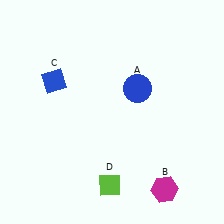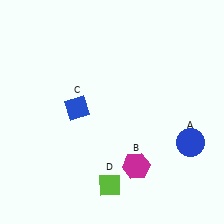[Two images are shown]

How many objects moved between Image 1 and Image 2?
3 objects moved between the two images.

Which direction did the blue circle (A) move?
The blue circle (A) moved down.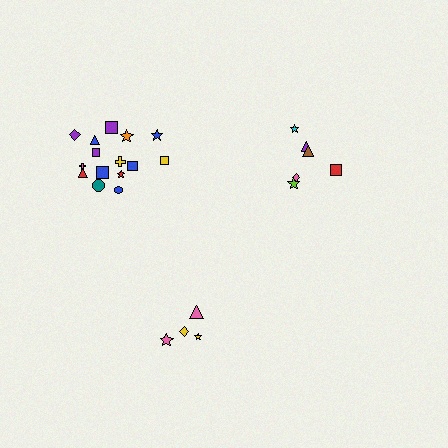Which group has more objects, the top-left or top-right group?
The top-left group.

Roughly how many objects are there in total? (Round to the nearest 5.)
Roughly 25 objects in total.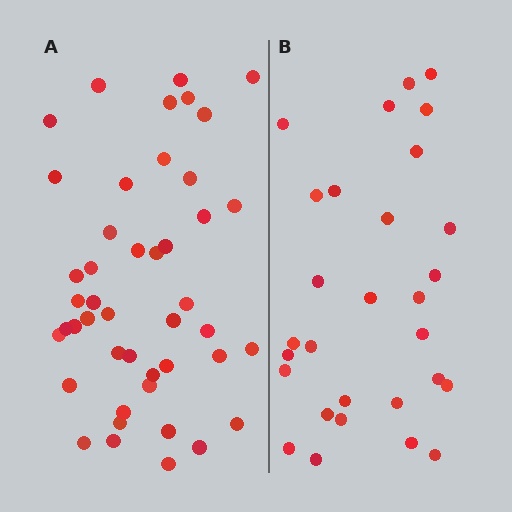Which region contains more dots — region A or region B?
Region A (the left region) has more dots.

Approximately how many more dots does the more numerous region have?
Region A has approximately 15 more dots than region B.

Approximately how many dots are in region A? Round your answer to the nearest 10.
About 40 dots. (The exact count is 45, which rounds to 40.)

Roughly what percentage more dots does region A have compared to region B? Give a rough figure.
About 55% more.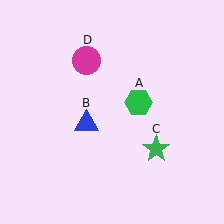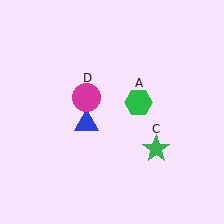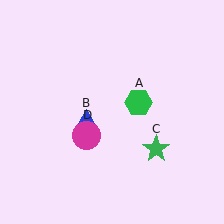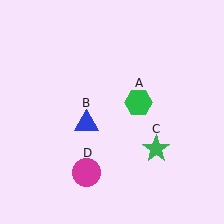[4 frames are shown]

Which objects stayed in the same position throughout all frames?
Green hexagon (object A) and blue triangle (object B) and green star (object C) remained stationary.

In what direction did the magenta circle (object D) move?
The magenta circle (object D) moved down.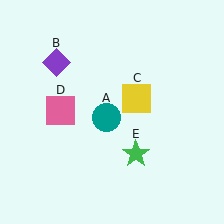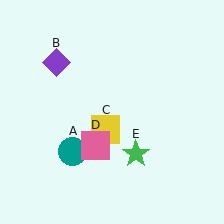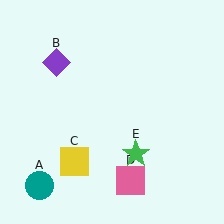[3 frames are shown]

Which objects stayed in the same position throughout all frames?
Purple diamond (object B) and green star (object E) remained stationary.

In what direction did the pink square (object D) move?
The pink square (object D) moved down and to the right.